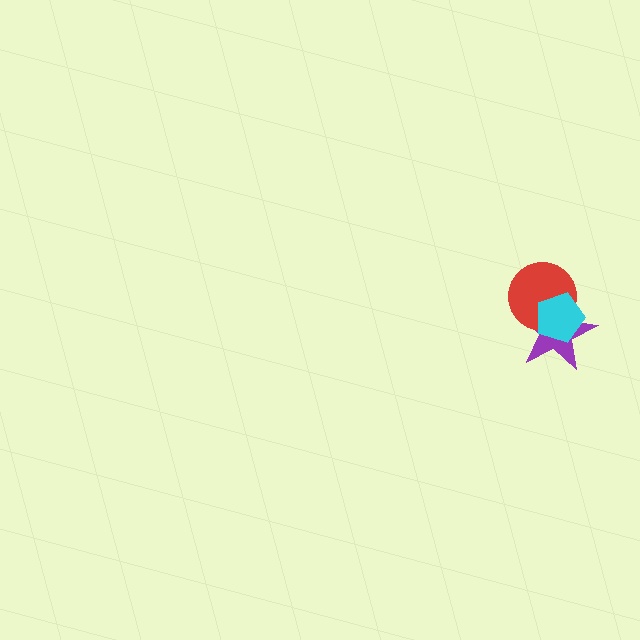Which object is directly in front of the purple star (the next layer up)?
The red circle is directly in front of the purple star.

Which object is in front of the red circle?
The cyan pentagon is in front of the red circle.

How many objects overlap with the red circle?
2 objects overlap with the red circle.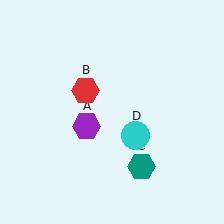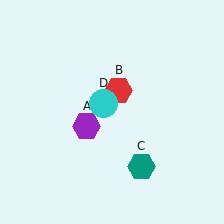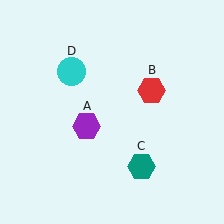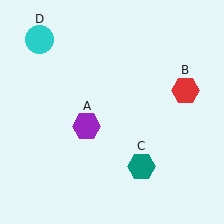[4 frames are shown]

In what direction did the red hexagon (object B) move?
The red hexagon (object B) moved right.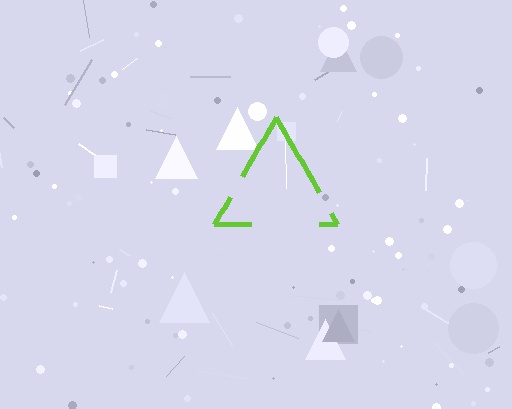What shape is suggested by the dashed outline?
The dashed outline suggests a triangle.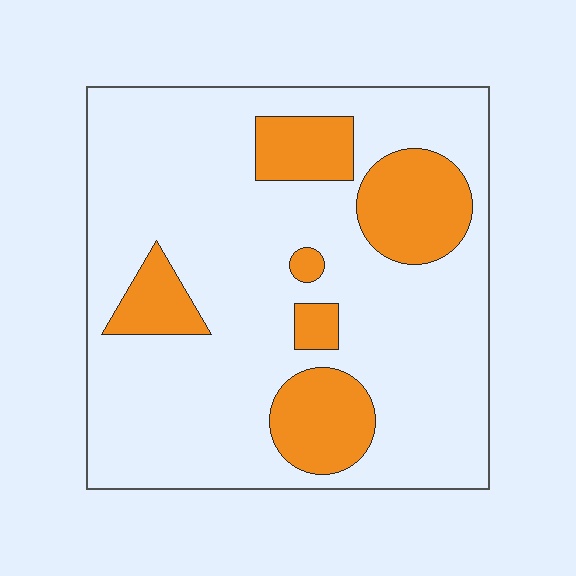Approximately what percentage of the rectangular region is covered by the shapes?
Approximately 20%.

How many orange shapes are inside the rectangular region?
6.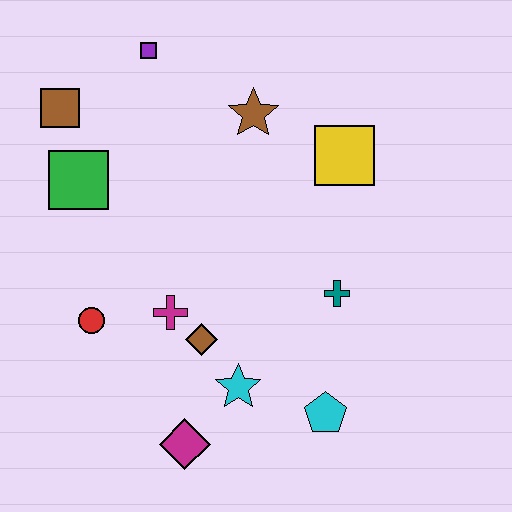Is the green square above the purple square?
No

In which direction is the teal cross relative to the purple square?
The teal cross is below the purple square.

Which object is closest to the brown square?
The green square is closest to the brown square.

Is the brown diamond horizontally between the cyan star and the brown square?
Yes